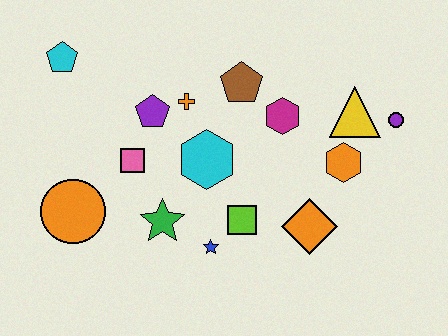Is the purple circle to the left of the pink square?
No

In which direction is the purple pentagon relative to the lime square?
The purple pentagon is above the lime square.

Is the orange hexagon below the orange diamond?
No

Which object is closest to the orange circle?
The pink square is closest to the orange circle.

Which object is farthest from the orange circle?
The purple circle is farthest from the orange circle.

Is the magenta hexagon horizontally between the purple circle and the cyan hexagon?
Yes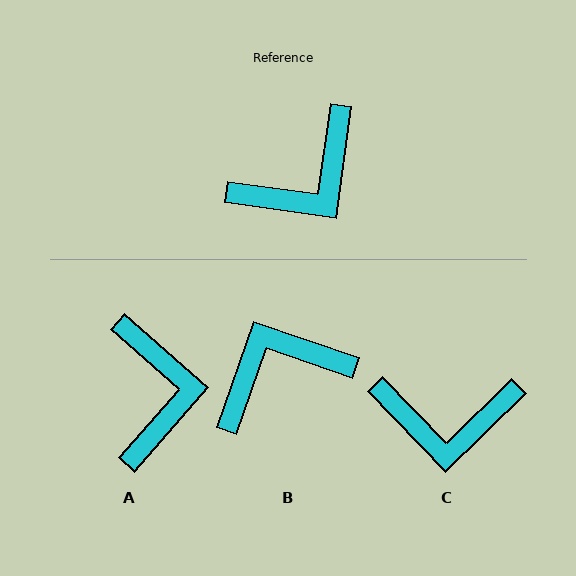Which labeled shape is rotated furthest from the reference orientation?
B, about 169 degrees away.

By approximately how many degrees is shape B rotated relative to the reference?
Approximately 169 degrees counter-clockwise.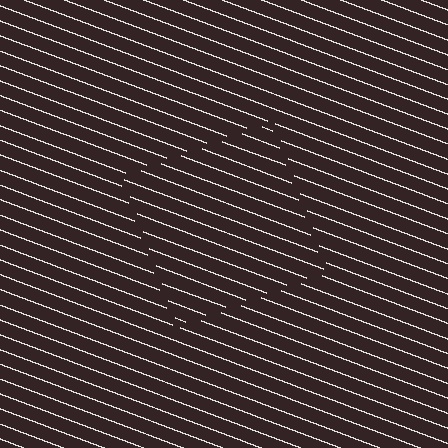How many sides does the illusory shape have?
4 sides — the line-ends trace a square.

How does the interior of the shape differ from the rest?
The interior of the shape contains the same grating, shifted by half a period — the contour is defined by the phase discontinuity where line-ends from the inner and outer gratings abut.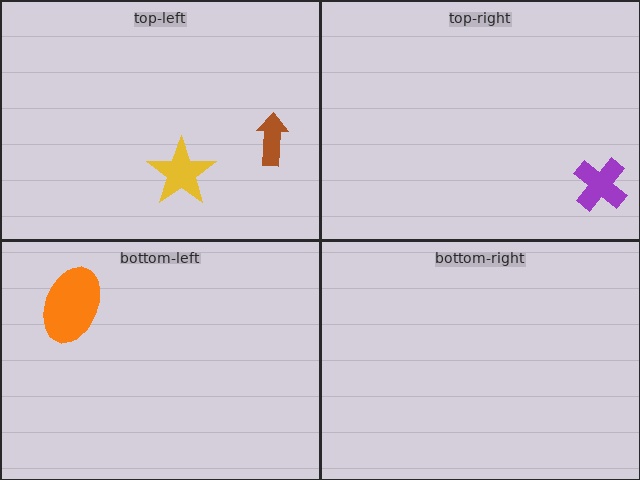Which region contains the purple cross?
The top-right region.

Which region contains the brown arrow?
The top-left region.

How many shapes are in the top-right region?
1.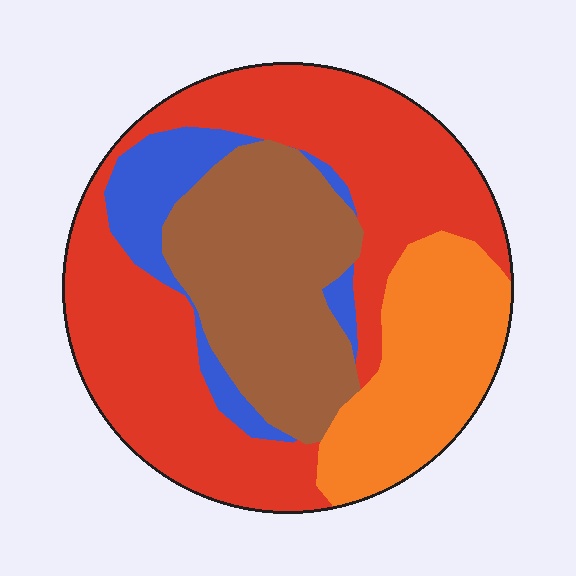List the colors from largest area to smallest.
From largest to smallest: red, brown, orange, blue.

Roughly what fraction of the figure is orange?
Orange covers around 20% of the figure.